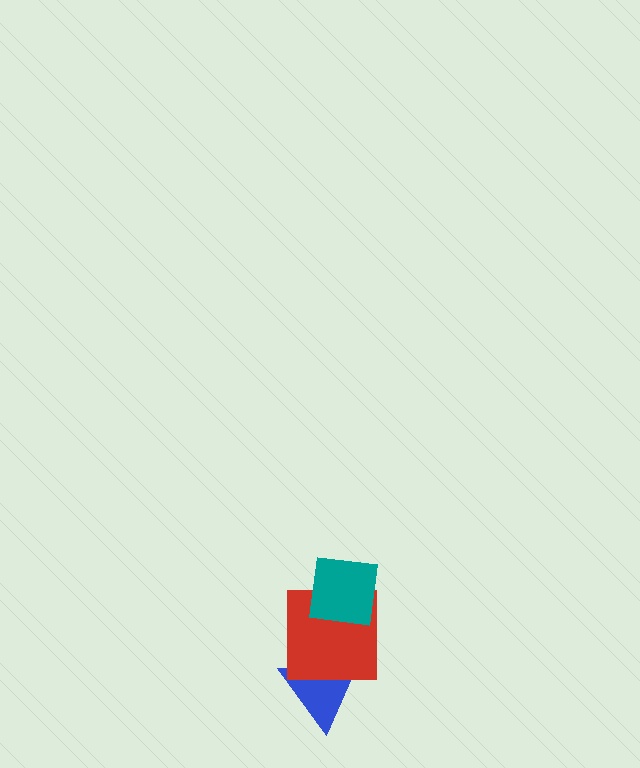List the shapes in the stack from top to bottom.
From top to bottom: the teal square, the red square, the blue triangle.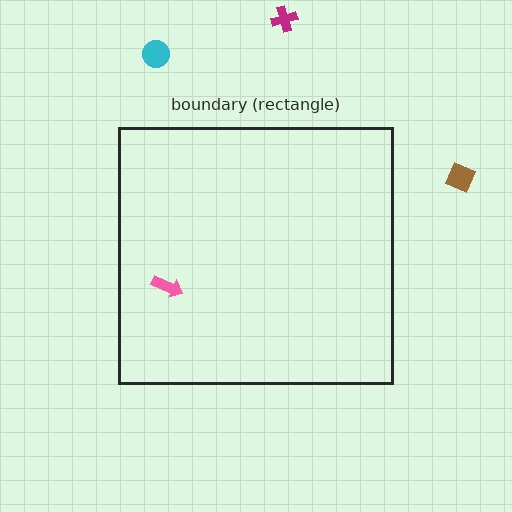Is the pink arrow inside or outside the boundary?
Inside.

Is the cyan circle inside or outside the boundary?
Outside.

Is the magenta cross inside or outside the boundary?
Outside.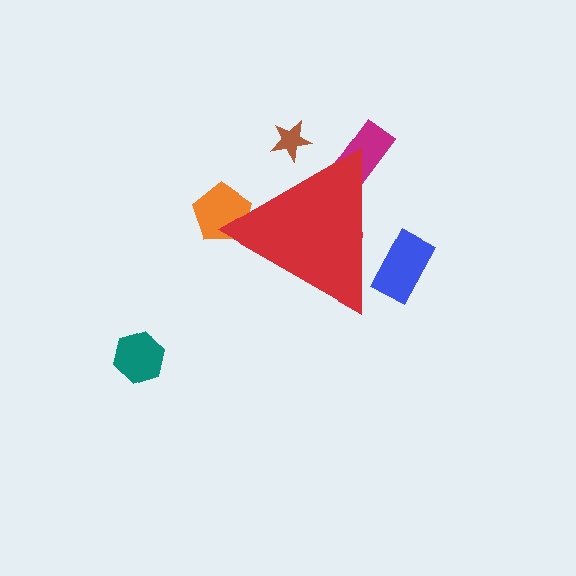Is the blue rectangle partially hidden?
Yes, the blue rectangle is partially hidden behind the red triangle.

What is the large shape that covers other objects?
A red triangle.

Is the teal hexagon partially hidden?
No, the teal hexagon is fully visible.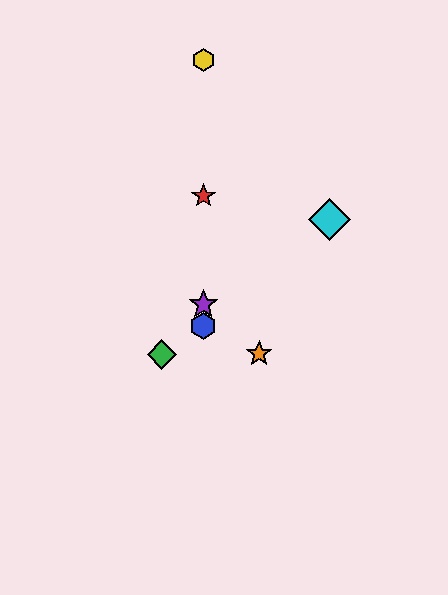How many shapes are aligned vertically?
4 shapes (the red star, the blue hexagon, the yellow hexagon, the purple star) are aligned vertically.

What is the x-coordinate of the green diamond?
The green diamond is at x≈162.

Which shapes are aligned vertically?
The red star, the blue hexagon, the yellow hexagon, the purple star are aligned vertically.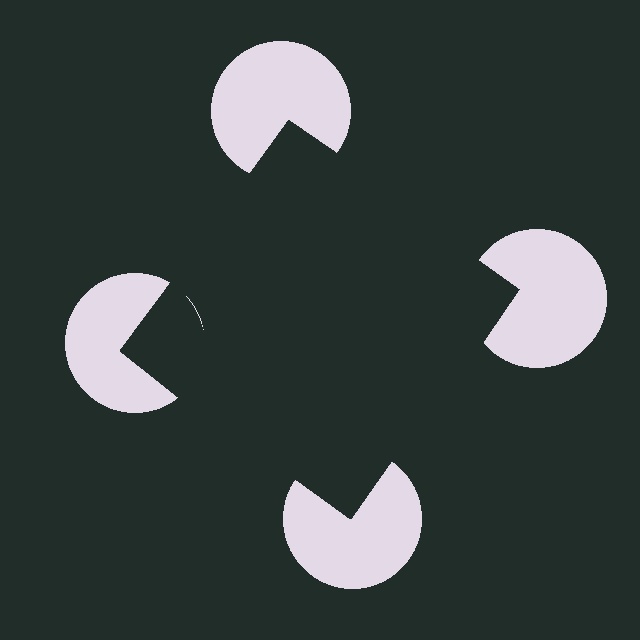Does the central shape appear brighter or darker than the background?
It typically appears slightly darker than the background, even though no actual brightness change is drawn.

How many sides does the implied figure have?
4 sides.